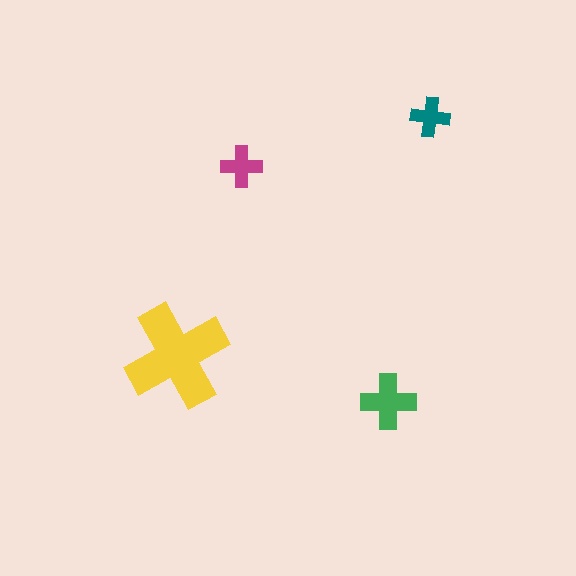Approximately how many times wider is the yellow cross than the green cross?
About 2 times wider.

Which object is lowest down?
The green cross is bottommost.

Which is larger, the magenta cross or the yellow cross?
The yellow one.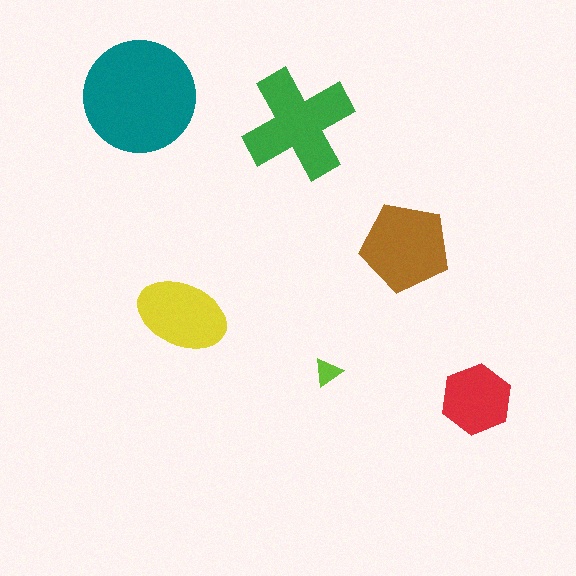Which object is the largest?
The teal circle.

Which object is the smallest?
The lime triangle.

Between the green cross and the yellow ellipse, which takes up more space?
The green cross.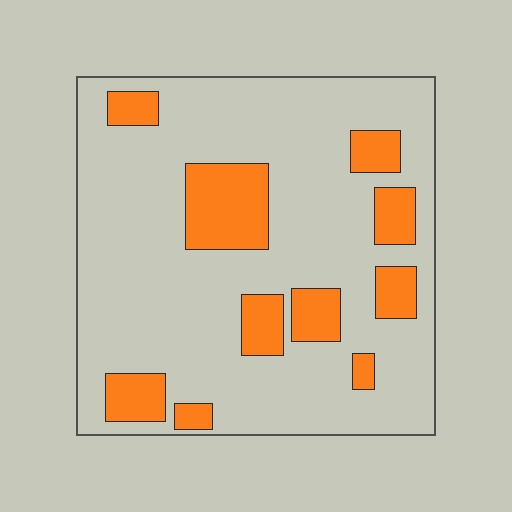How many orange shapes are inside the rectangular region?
10.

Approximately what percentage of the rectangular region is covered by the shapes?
Approximately 20%.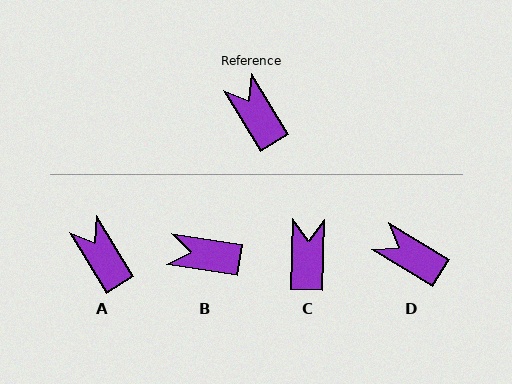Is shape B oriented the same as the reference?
No, it is off by about 50 degrees.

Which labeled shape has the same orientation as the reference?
A.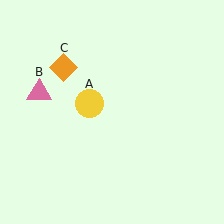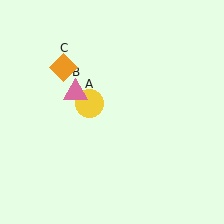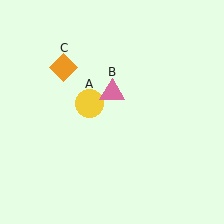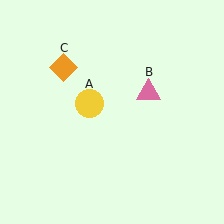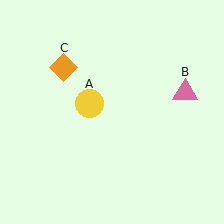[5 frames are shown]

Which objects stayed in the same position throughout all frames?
Yellow circle (object A) and orange diamond (object C) remained stationary.